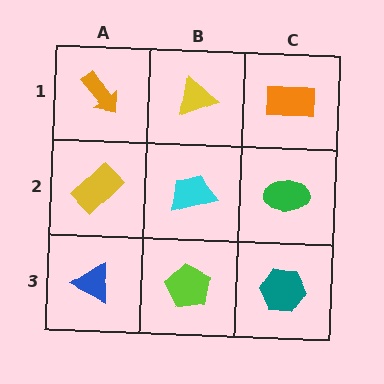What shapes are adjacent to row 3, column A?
A yellow rectangle (row 2, column A), a lime pentagon (row 3, column B).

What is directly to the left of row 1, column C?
A yellow triangle.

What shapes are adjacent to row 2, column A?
An orange arrow (row 1, column A), a blue triangle (row 3, column A), a cyan trapezoid (row 2, column B).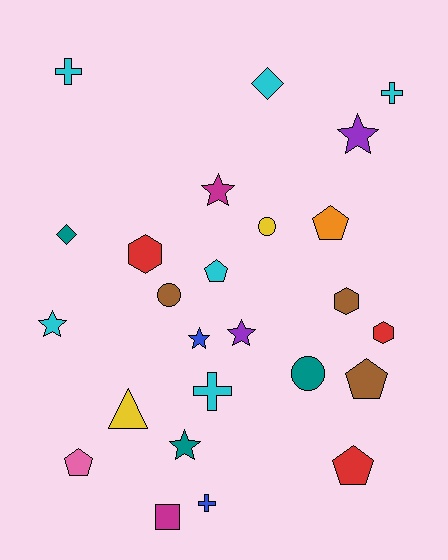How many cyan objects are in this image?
There are 6 cyan objects.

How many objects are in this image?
There are 25 objects.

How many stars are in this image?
There are 6 stars.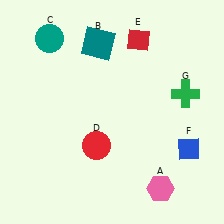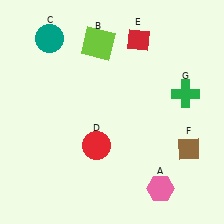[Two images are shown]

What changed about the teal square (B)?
In Image 1, B is teal. In Image 2, it changed to lime.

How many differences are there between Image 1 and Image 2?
There are 2 differences between the two images.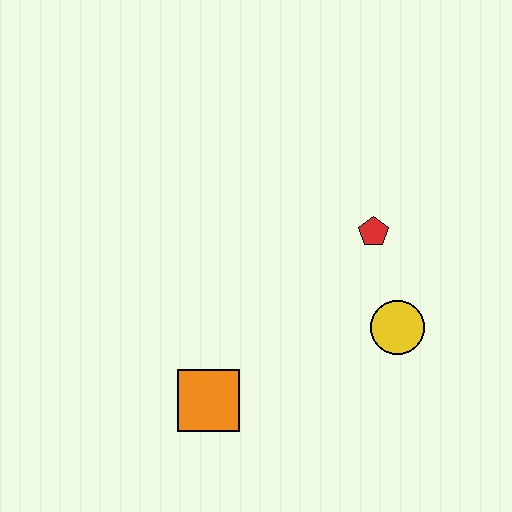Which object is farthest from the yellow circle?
The orange square is farthest from the yellow circle.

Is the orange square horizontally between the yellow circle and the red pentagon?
No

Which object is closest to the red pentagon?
The yellow circle is closest to the red pentagon.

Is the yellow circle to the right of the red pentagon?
Yes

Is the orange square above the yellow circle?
No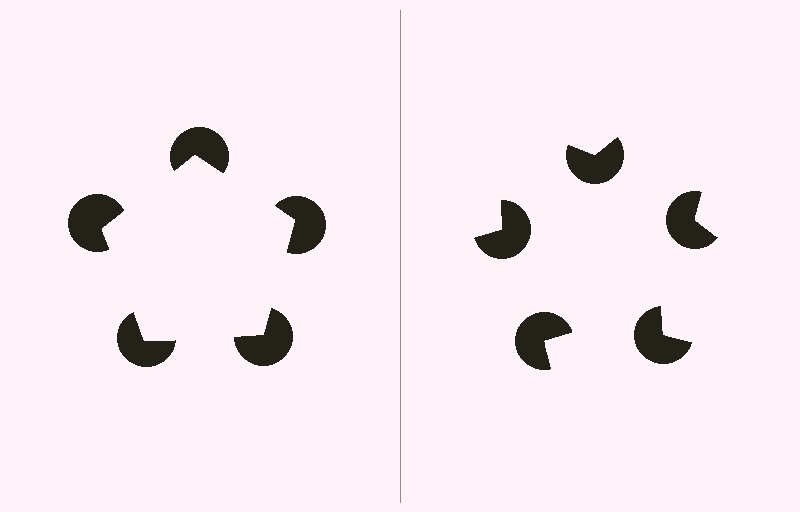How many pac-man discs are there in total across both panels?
10 — 5 on each side.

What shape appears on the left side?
An illusory pentagon.